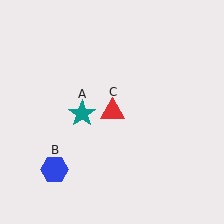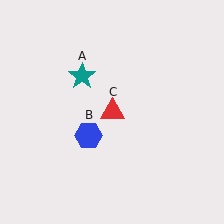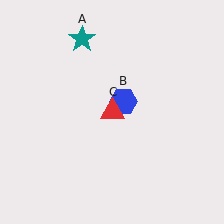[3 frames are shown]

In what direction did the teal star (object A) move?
The teal star (object A) moved up.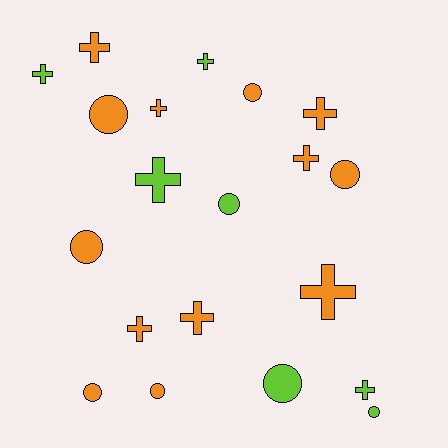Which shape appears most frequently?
Cross, with 11 objects.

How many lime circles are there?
There are 3 lime circles.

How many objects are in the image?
There are 20 objects.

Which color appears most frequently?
Orange, with 13 objects.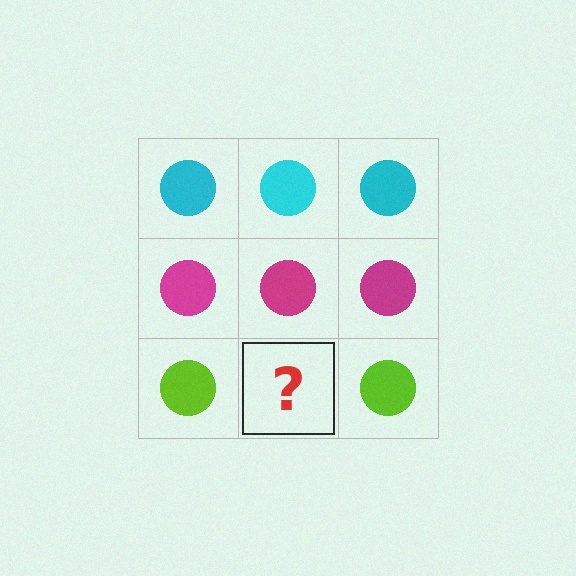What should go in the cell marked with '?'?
The missing cell should contain a lime circle.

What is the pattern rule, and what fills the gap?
The rule is that each row has a consistent color. The gap should be filled with a lime circle.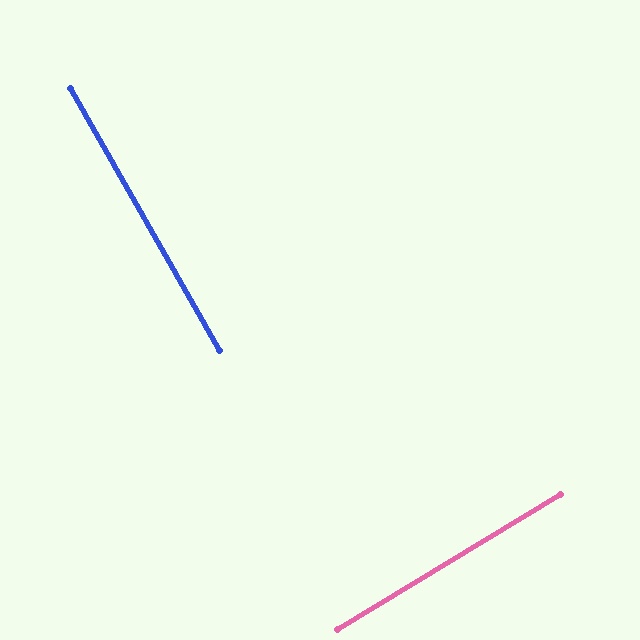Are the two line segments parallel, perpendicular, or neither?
Perpendicular — they meet at approximately 88°.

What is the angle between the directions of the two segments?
Approximately 88 degrees.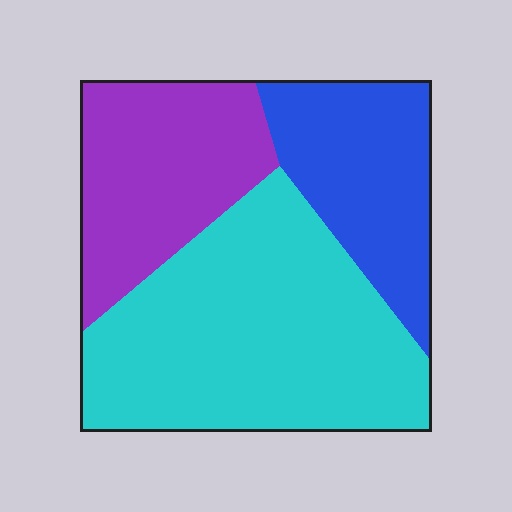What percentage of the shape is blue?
Blue takes up about one quarter (1/4) of the shape.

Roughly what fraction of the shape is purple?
Purple takes up about one quarter (1/4) of the shape.